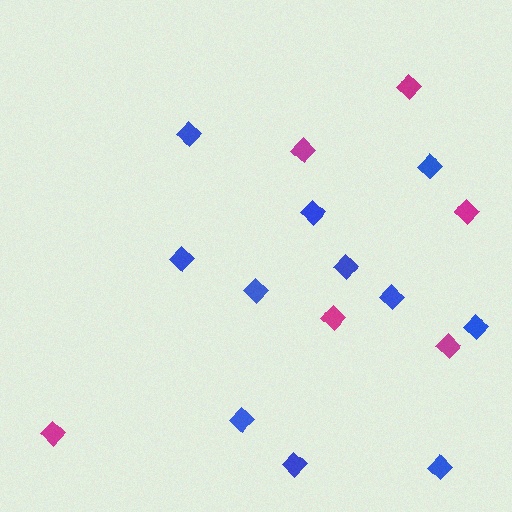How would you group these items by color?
There are 2 groups: one group of magenta diamonds (6) and one group of blue diamonds (11).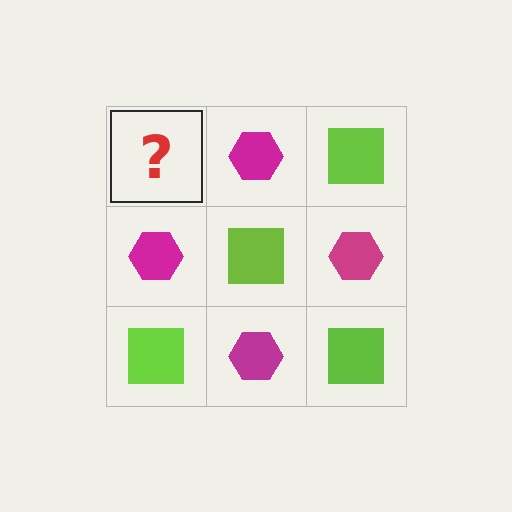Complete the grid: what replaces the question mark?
The question mark should be replaced with a lime square.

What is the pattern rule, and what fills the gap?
The rule is that it alternates lime square and magenta hexagon in a checkerboard pattern. The gap should be filled with a lime square.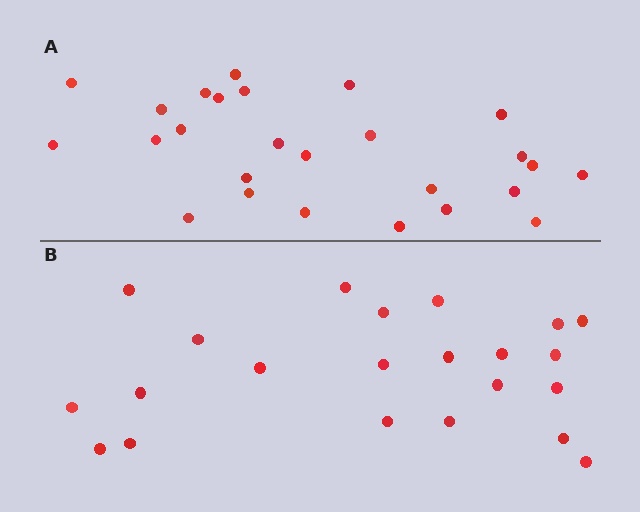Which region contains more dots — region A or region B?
Region A (the top region) has more dots.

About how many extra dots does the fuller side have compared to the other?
Region A has about 4 more dots than region B.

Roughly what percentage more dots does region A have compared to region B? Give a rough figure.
About 20% more.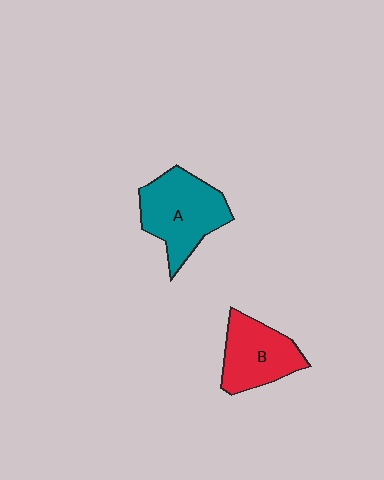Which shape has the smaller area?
Shape B (red).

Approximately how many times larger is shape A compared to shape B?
Approximately 1.3 times.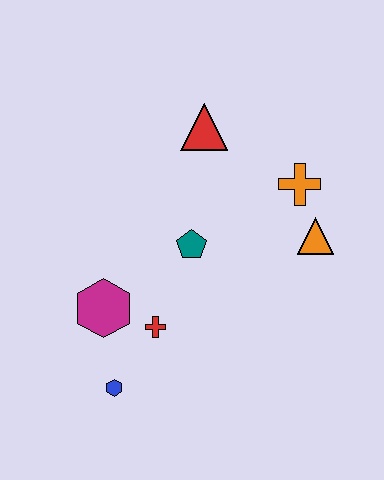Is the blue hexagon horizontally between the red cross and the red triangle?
No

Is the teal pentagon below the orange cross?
Yes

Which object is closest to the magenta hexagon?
The red cross is closest to the magenta hexagon.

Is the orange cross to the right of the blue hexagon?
Yes